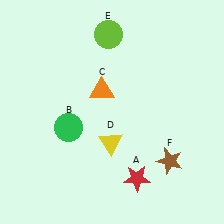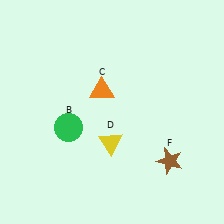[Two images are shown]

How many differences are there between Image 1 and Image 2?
There are 2 differences between the two images.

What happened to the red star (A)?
The red star (A) was removed in Image 2. It was in the bottom-right area of Image 1.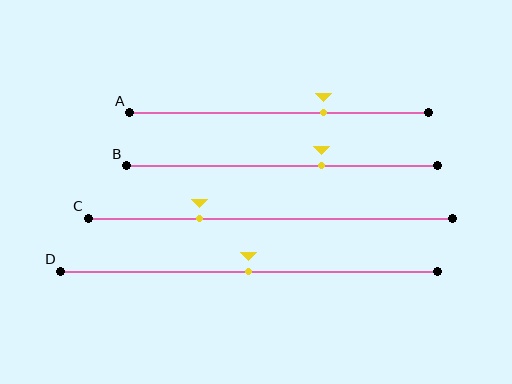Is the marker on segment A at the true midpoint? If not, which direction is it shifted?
No, the marker on segment A is shifted to the right by about 15% of the segment length.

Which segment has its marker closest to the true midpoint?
Segment D has its marker closest to the true midpoint.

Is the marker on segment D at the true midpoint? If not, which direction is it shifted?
Yes, the marker on segment D is at the true midpoint.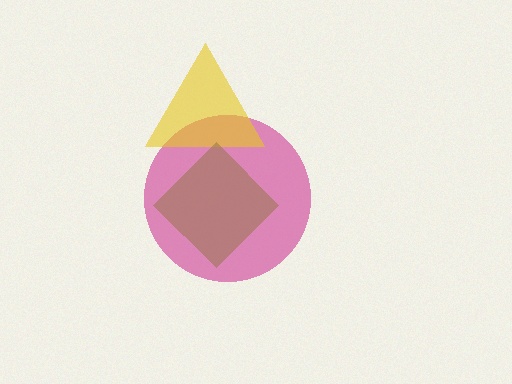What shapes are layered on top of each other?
The layered shapes are: a magenta circle, a yellow triangle, a brown diamond.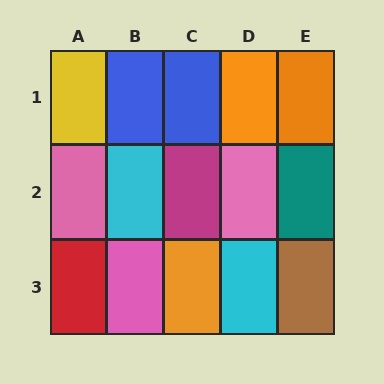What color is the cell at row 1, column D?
Orange.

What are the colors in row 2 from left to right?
Pink, cyan, magenta, pink, teal.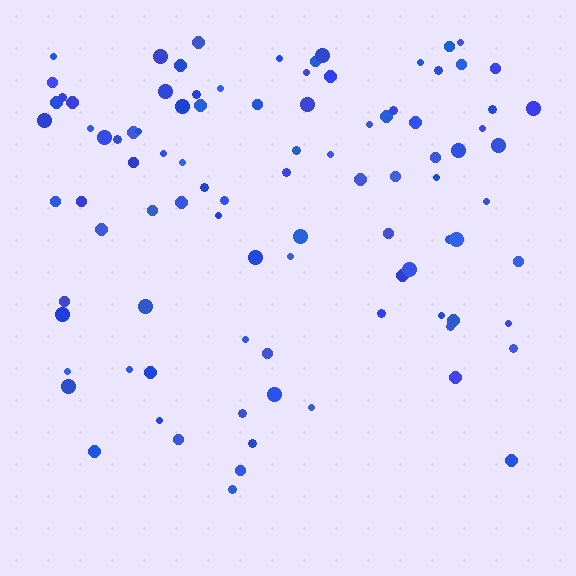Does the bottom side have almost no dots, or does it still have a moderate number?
Still a moderate number, just noticeably fewer than the top.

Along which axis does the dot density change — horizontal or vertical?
Vertical.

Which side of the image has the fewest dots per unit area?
The bottom.